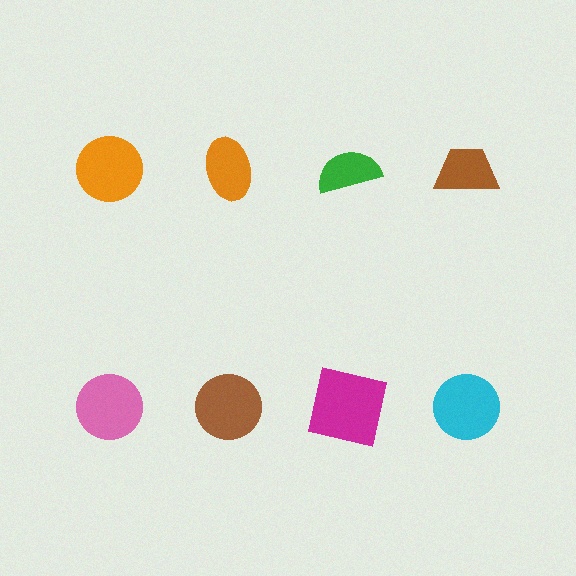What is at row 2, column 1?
A pink circle.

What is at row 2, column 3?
A magenta square.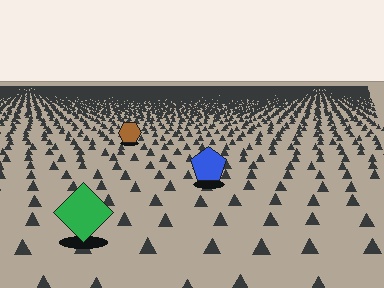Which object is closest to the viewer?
The green diamond is closest. The texture marks near it are larger and more spread out.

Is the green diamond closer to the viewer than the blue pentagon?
Yes. The green diamond is closer — you can tell from the texture gradient: the ground texture is coarser near it.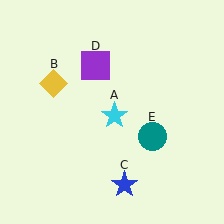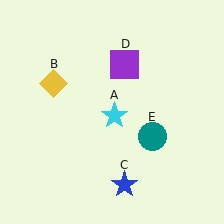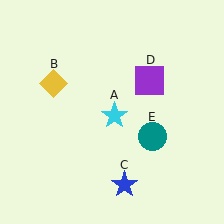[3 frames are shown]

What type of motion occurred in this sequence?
The purple square (object D) rotated clockwise around the center of the scene.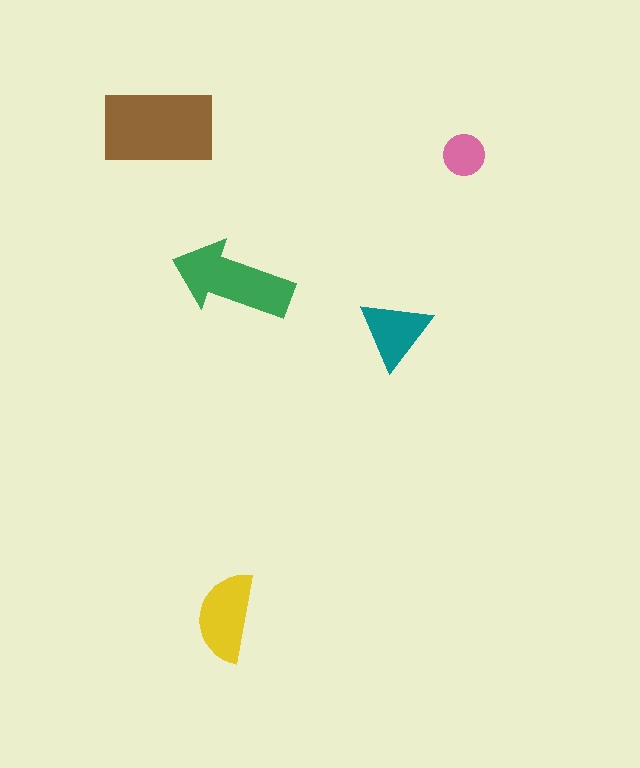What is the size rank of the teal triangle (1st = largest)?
4th.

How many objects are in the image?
There are 5 objects in the image.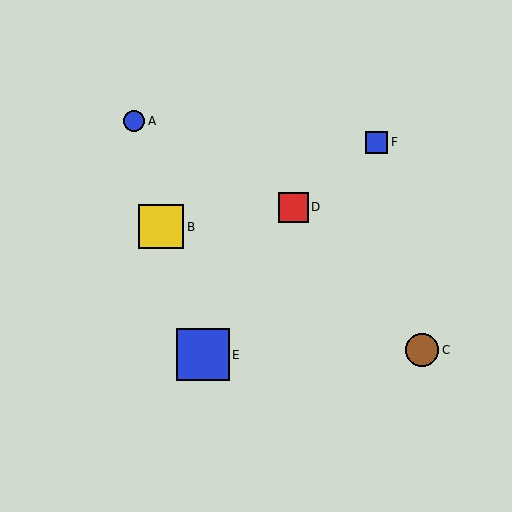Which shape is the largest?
The blue square (labeled E) is the largest.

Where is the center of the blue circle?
The center of the blue circle is at (134, 121).